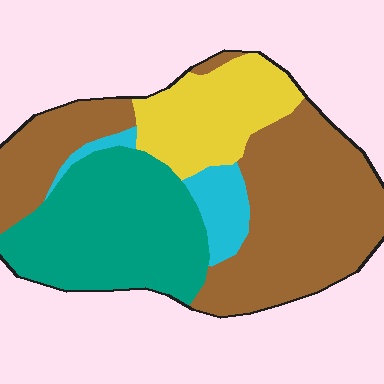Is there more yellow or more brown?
Brown.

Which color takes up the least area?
Cyan, at roughly 5%.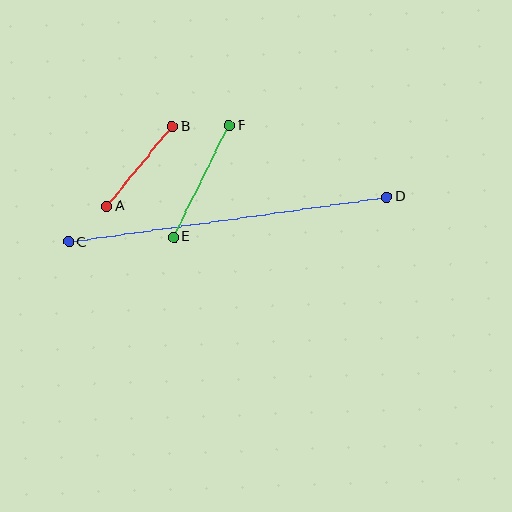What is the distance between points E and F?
The distance is approximately 125 pixels.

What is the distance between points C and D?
The distance is approximately 322 pixels.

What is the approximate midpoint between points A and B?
The midpoint is at approximately (140, 166) pixels.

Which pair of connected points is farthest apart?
Points C and D are farthest apart.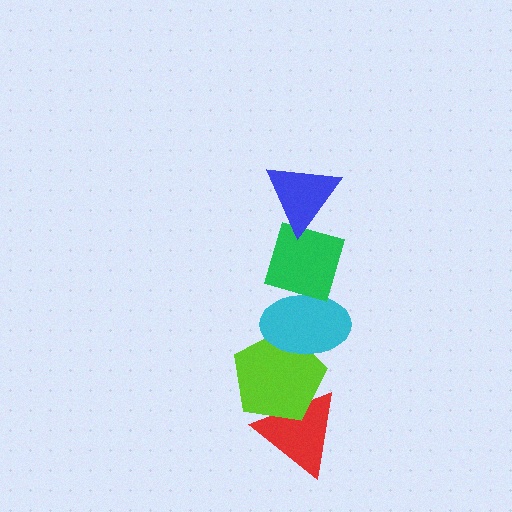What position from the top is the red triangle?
The red triangle is 5th from the top.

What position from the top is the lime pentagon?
The lime pentagon is 4th from the top.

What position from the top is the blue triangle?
The blue triangle is 1st from the top.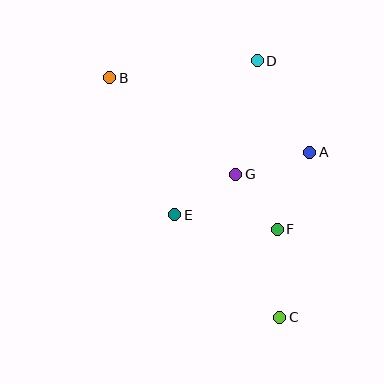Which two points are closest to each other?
Points F and G are closest to each other.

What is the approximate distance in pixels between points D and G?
The distance between D and G is approximately 116 pixels.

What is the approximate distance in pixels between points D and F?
The distance between D and F is approximately 170 pixels.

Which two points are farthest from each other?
Points B and C are farthest from each other.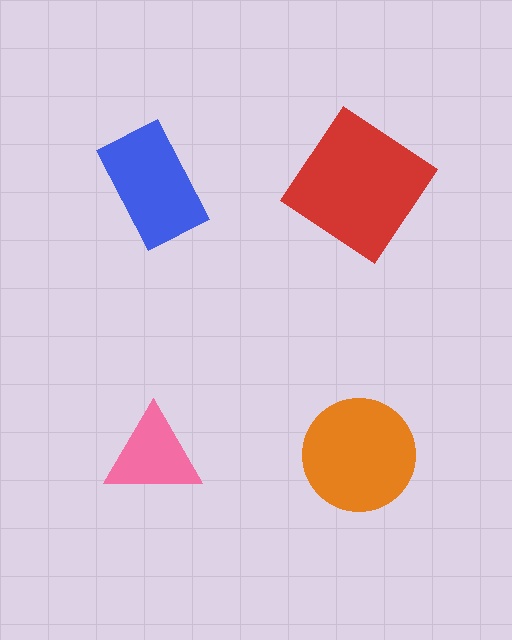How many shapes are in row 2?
2 shapes.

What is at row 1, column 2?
A red diamond.